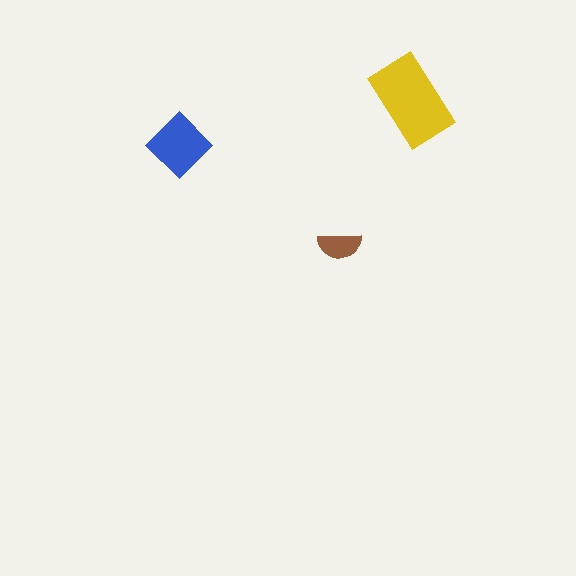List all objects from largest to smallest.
The yellow rectangle, the blue diamond, the brown semicircle.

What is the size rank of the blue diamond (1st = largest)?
2nd.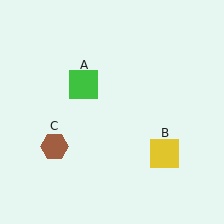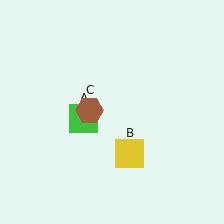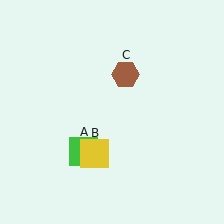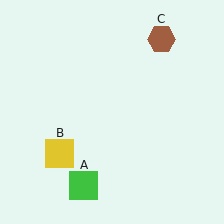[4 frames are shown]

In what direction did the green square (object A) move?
The green square (object A) moved down.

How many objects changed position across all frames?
3 objects changed position: green square (object A), yellow square (object B), brown hexagon (object C).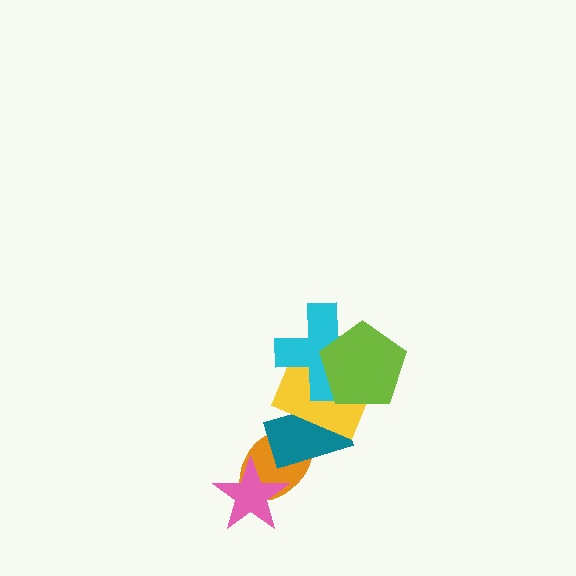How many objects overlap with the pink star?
1 object overlaps with the pink star.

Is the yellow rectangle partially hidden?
Yes, it is partially covered by another shape.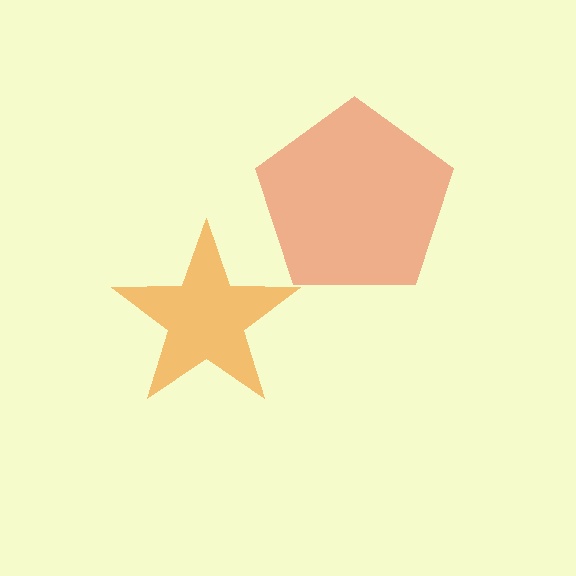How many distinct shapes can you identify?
There are 2 distinct shapes: an orange star, a red pentagon.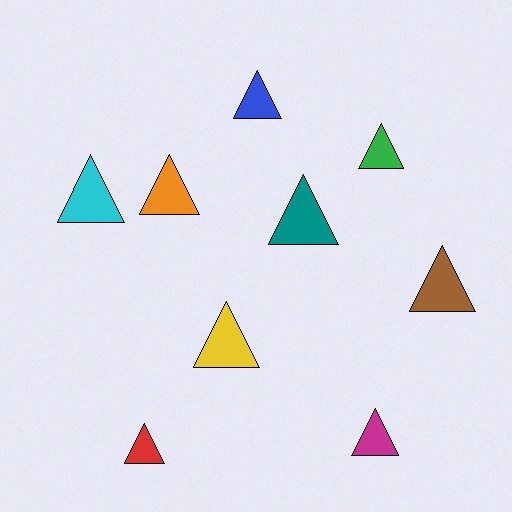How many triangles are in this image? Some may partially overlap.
There are 9 triangles.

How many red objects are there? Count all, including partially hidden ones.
There is 1 red object.